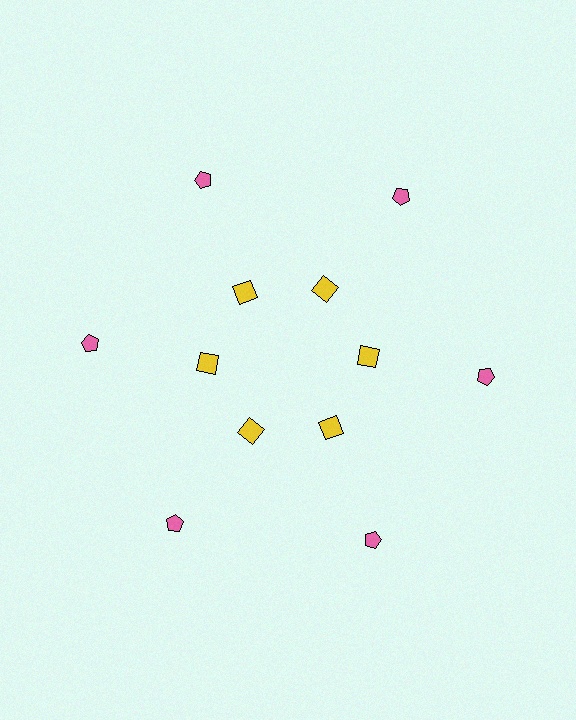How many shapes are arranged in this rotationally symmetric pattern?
There are 12 shapes, arranged in 6 groups of 2.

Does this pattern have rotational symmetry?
Yes, this pattern has 6-fold rotational symmetry. It looks the same after rotating 60 degrees around the center.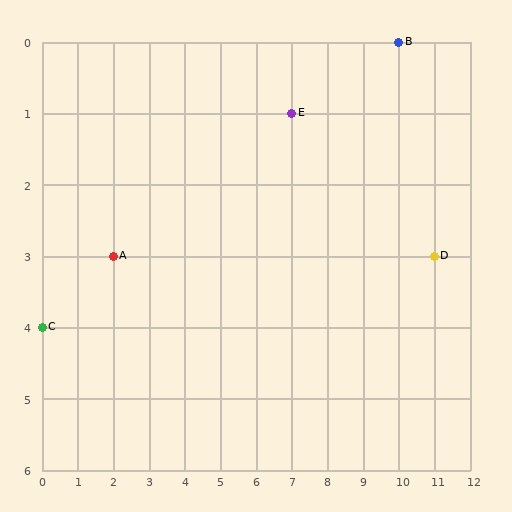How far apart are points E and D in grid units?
Points E and D are 4 columns and 2 rows apart (about 4.5 grid units diagonally).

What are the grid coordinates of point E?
Point E is at grid coordinates (7, 1).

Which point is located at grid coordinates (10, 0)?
Point B is at (10, 0).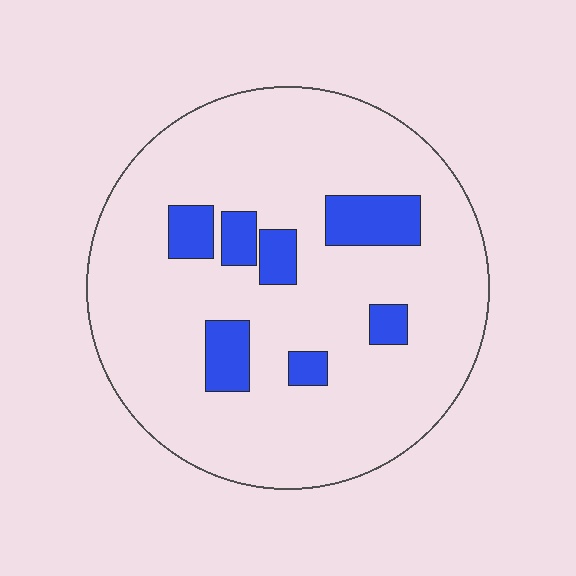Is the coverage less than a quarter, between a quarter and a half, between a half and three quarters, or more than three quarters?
Less than a quarter.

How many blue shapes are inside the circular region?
7.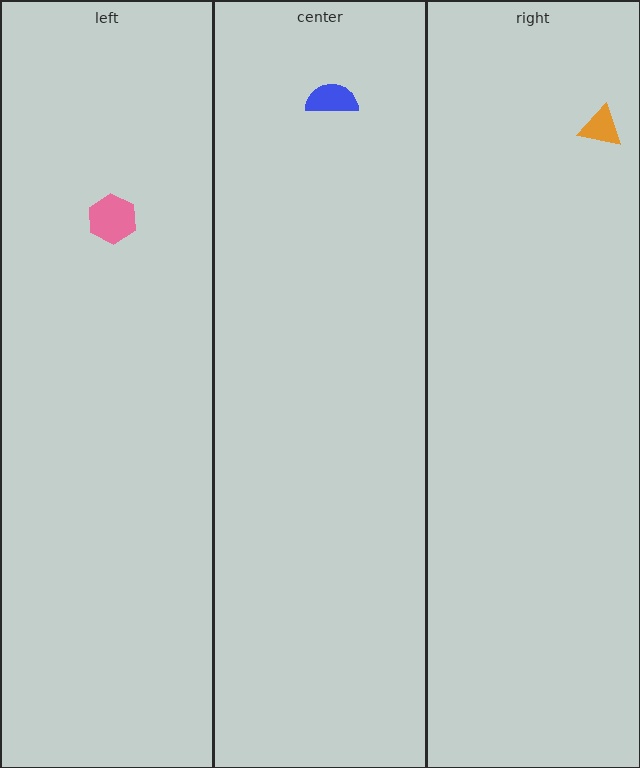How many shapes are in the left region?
1.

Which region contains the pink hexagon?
The left region.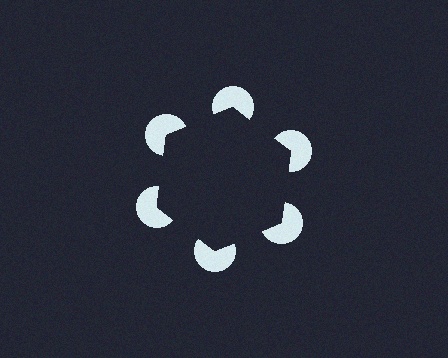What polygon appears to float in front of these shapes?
An illusory hexagon — its edges are inferred from the aligned wedge cuts in the pac-man discs, not physically drawn.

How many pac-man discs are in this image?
There are 6 — one at each vertex of the illusory hexagon.